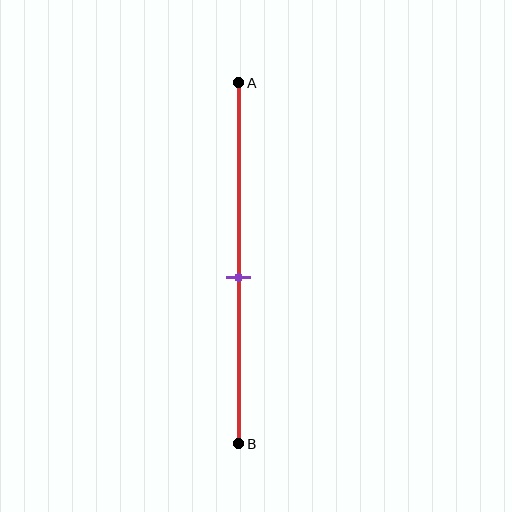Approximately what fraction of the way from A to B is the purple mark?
The purple mark is approximately 55% of the way from A to B.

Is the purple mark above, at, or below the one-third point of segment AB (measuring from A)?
The purple mark is below the one-third point of segment AB.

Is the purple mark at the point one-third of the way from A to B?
No, the mark is at about 55% from A, not at the 33% one-third point.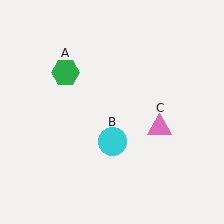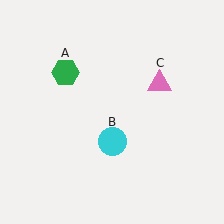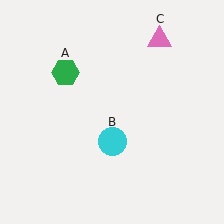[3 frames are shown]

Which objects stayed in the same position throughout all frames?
Green hexagon (object A) and cyan circle (object B) remained stationary.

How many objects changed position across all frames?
1 object changed position: pink triangle (object C).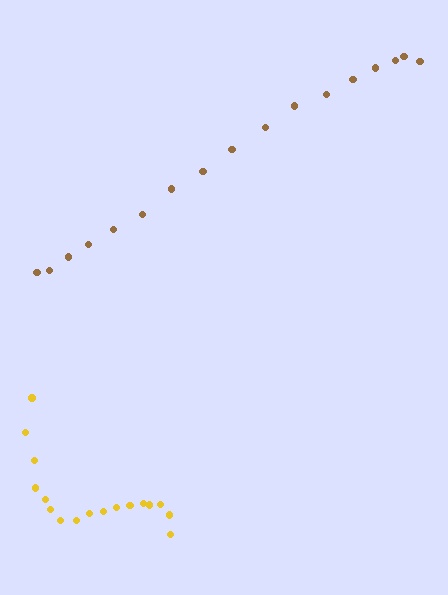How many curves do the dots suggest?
There are 2 distinct paths.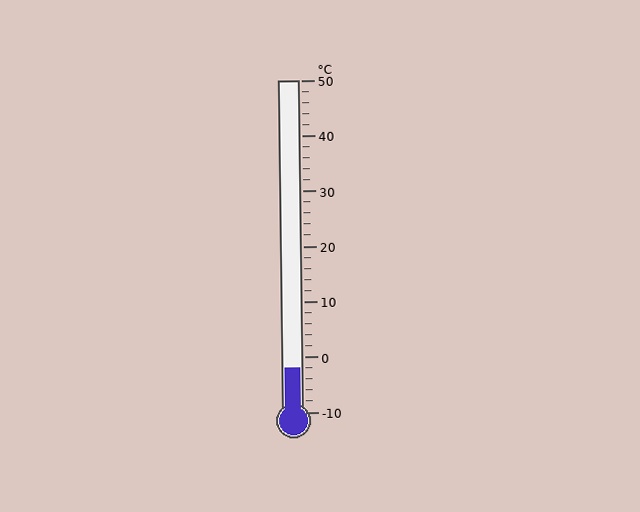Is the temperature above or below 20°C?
The temperature is below 20°C.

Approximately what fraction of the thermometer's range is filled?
The thermometer is filled to approximately 15% of its range.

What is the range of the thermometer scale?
The thermometer scale ranges from -10°C to 50°C.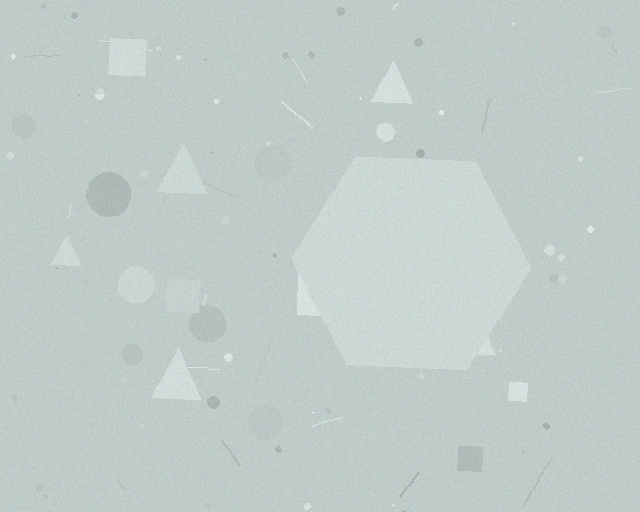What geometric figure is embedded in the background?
A hexagon is embedded in the background.